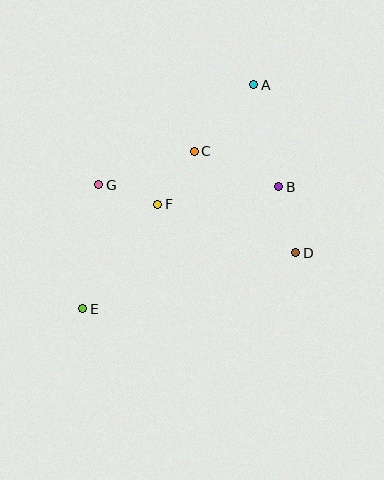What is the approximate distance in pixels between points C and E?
The distance between C and E is approximately 193 pixels.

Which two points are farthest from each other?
Points A and E are farthest from each other.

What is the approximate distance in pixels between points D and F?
The distance between D and F is approximately 146 pixels.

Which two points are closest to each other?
Points F and G are closest to each other.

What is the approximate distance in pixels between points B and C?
The distance between B and C is approximately 92 pixels.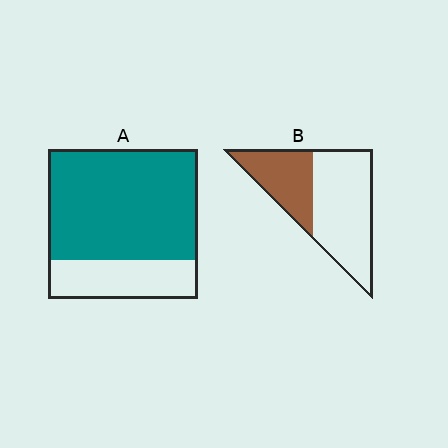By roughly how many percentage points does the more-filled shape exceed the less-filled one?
By roughly 40 percentage points (A over B).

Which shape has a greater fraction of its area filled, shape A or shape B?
Shape A.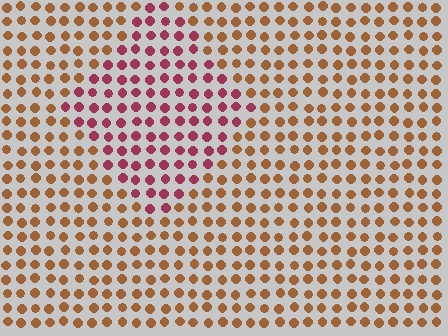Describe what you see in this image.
The image is filled with small brown elements in a uniform arrangement. A diamond-shaped region is visible where the elements are tinted to a slightly different hue, forming a subtle color boundary.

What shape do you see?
I see a diamond.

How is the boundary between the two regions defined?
The boundary is defined purely by a slight shift in hue (about 45 degrees). Spacing, size, and orientation are identical on both sides.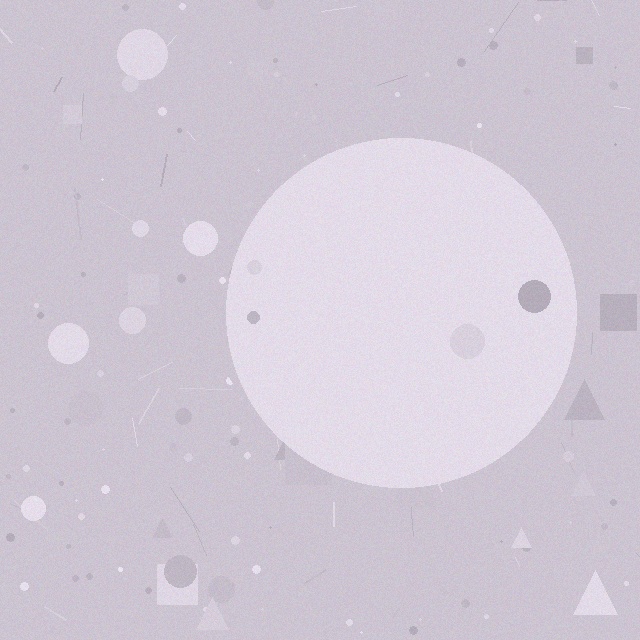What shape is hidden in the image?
A circle is hidden in the image.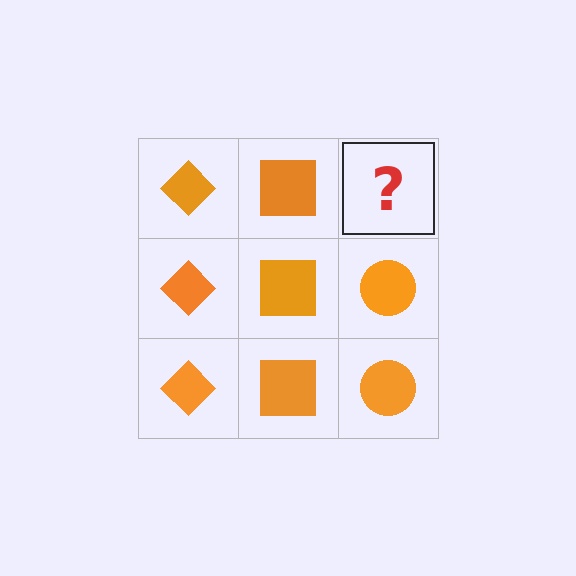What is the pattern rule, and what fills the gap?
The rule is that each column has a consistent shape. The gap should be filled with an orange circle.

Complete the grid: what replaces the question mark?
The question mark should be replaced with an orange circle.